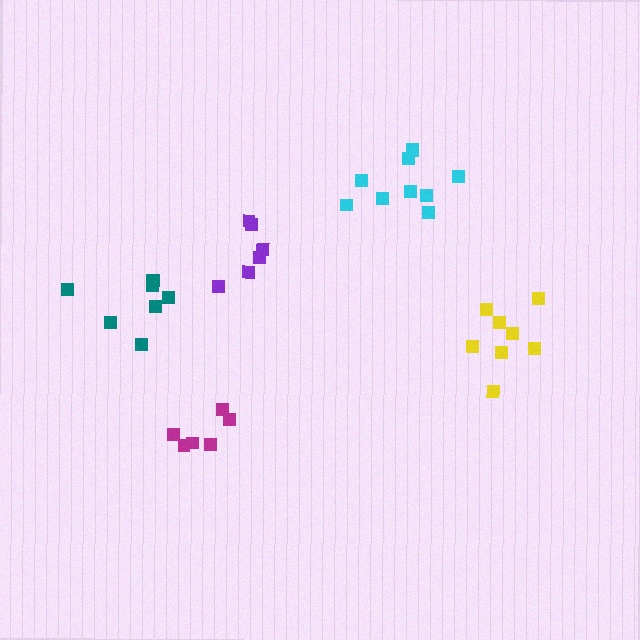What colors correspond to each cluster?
The clusters are colored: cyan, purple, magenta, yellow, teal.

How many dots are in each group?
Group 1: 10 dots, Group 2: 6 dots, Group 3: 6 dots, Group 4: 8 dots, Group 5: 8 dots (38 total).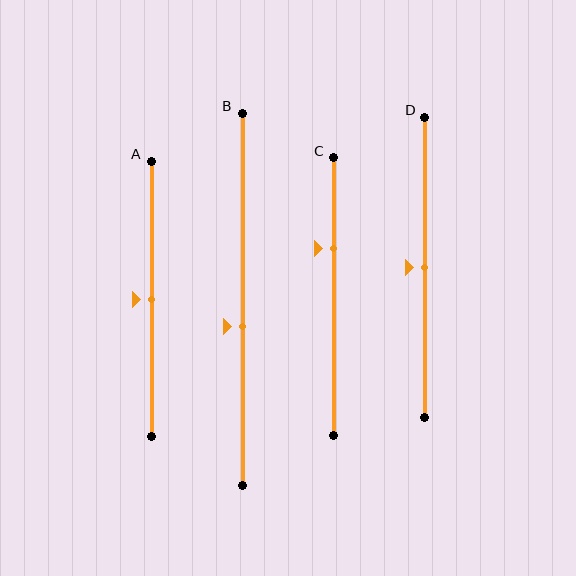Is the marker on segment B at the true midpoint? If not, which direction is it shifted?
No, the marker on segment B is shifted downward by about 7% of the segment length.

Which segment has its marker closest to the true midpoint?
Segment A has its marker closest to the true midpoint.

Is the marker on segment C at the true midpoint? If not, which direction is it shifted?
No, the marker on segment C is shifted upward by about 17% of the segment length.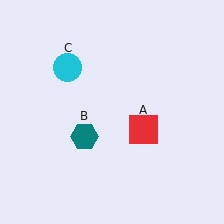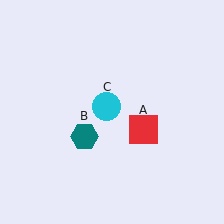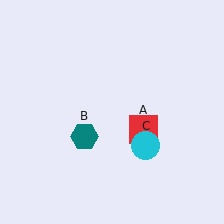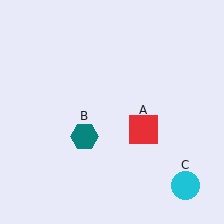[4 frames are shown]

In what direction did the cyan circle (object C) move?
The cyan circle (object C) moved down and to the right.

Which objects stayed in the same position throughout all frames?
Red square (object A) and teal hexagon (object B) remained stationary.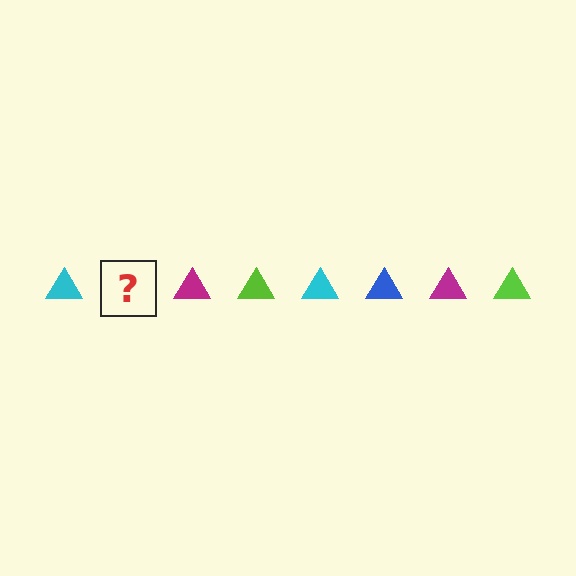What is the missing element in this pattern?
The missing element is a blue triangle.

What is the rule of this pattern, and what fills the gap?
The rule is that the pattern cycles through cyan, blue, magenta, lime triangles. The gap should be filled with a blue triangle.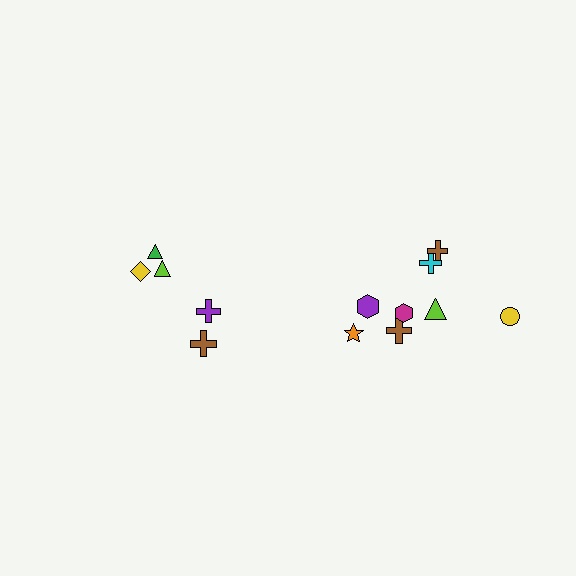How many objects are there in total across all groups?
There are 13 objects.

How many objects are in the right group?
There are 8 objects.